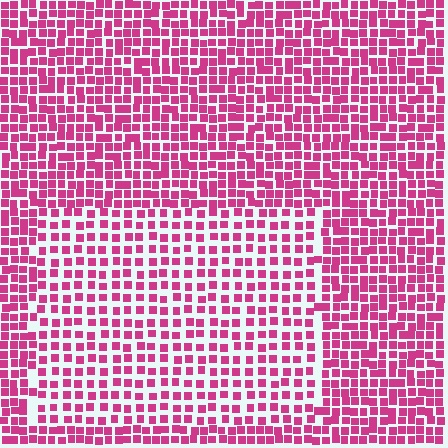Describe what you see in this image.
The image contains small magenta elements arranged at two different densities. A rectangle-shaped region is visible where the elements are less densely packed than the surrounding area.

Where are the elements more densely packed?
The elements are more densely packed outside the rectangle boundary.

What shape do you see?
I see a rectangle.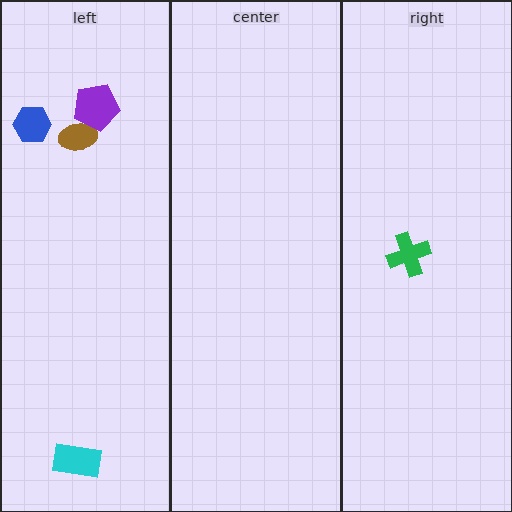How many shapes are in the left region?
4.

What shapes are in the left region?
The cyan rectangle, the brown ellipse, the blue hexagon, the purple pentagon.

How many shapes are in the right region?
1.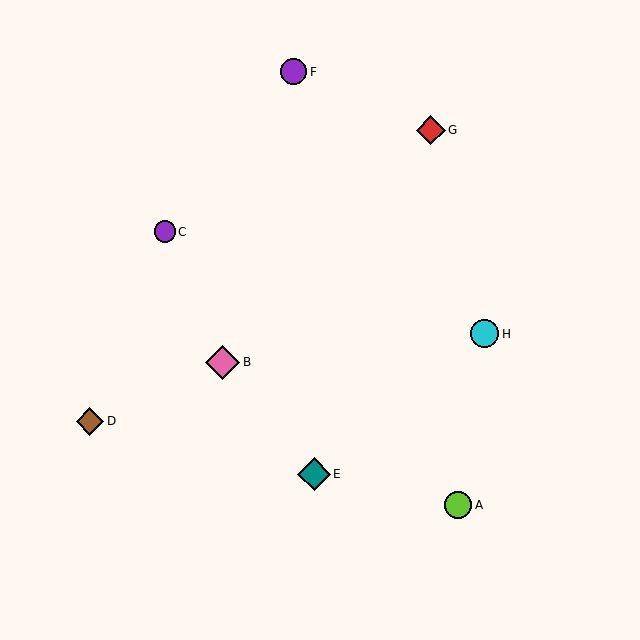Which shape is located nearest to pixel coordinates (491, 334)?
The cyan circle (labeled H) at (484, 334) is nearest to that location.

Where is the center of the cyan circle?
The center of the cyan circle is at (484, 334).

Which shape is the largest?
The pink diamond (labeled B) is the largest.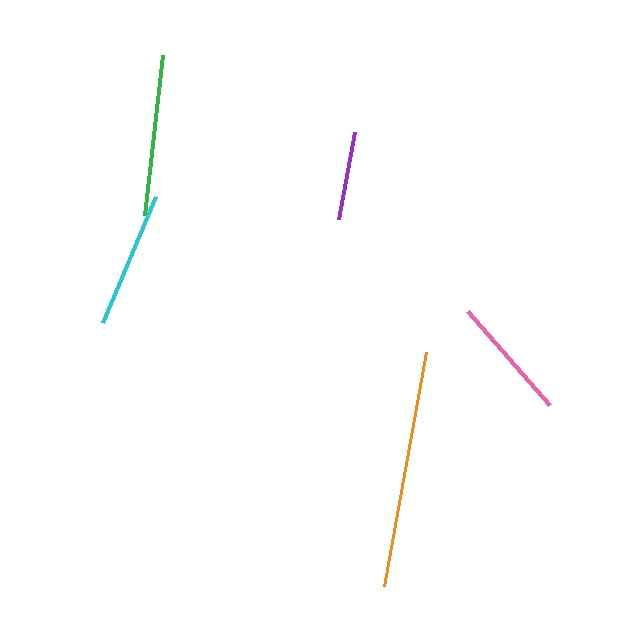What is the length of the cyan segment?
The cyan segment is approximately 137 pixels long.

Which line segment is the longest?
The orange line is the longest at approximately 238 pixels.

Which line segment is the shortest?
The purple line is the shortest at approximately 88 pixels.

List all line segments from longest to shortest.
From longest to shortest: orange, green, cyan, pink, purple.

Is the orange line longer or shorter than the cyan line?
The orange line is longer than the cyan line.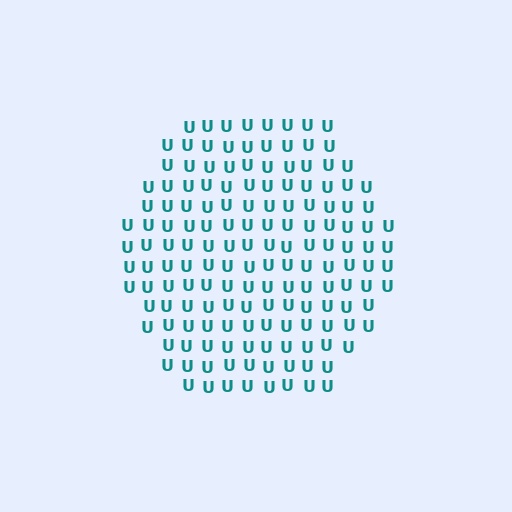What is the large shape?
The large shape is a hexagon.